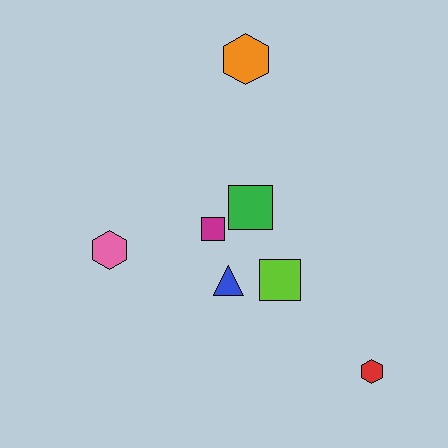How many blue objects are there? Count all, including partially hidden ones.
There is 1 blue object.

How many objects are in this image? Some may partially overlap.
There are 7 objects.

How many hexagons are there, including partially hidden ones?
There are 3 hexagons.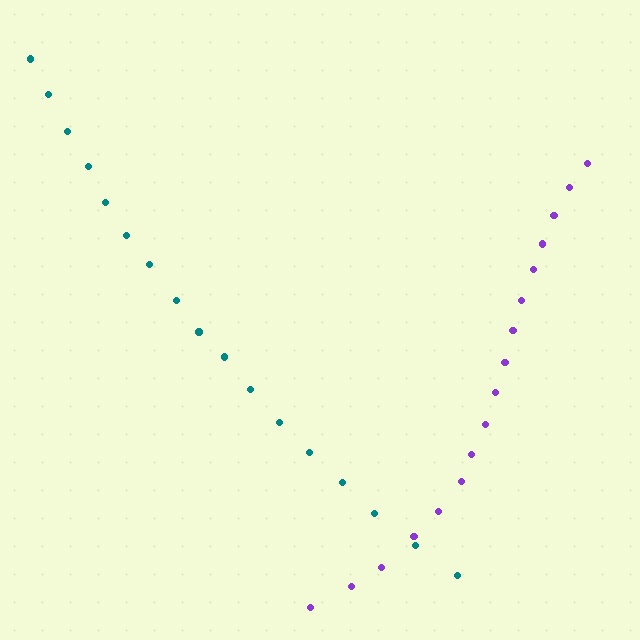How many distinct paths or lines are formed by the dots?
There are 2 distinct paths.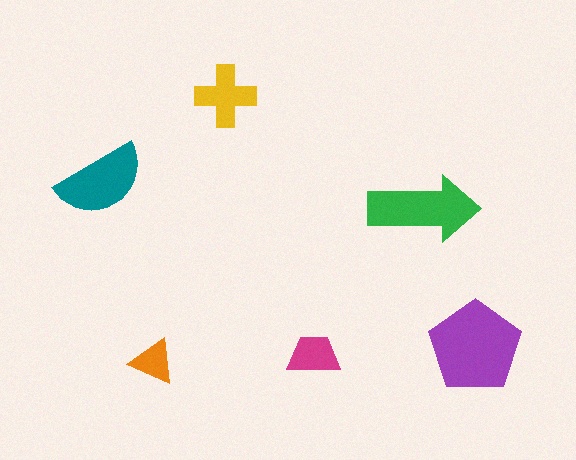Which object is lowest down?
The orange triangle is bottommost.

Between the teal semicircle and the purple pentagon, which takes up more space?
The purple pentagon.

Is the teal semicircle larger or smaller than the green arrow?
Smaller.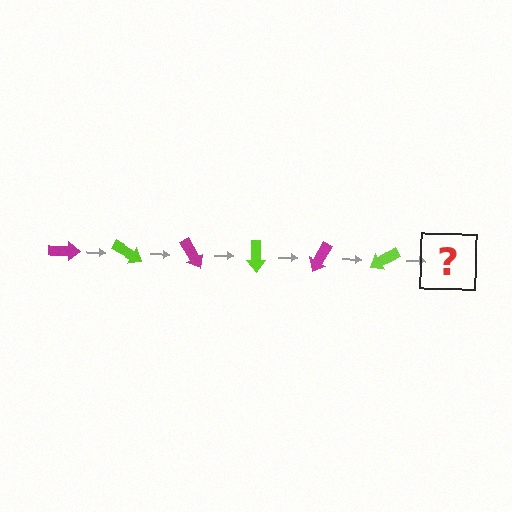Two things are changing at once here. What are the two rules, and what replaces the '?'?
The two rules are that it rotates 30 degrees each step and the color cycles through magenta and lime. The '?' should be a magenta arrow, rotated 180 degrees from the start.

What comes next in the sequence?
The next element should be a magenta arrow, rotated 180 degrees from the start.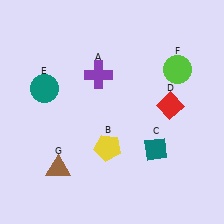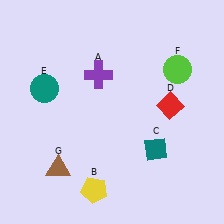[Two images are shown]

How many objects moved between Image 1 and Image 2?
1 object moved between the two images.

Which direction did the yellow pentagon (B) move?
The yellow pentagon (B) moved down.